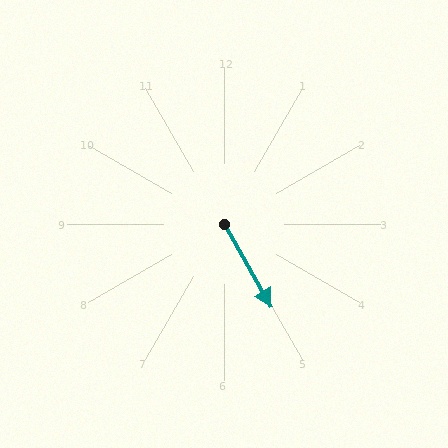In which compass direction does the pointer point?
Southeast.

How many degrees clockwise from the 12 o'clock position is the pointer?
Approximately 150 degrees.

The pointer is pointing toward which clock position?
Roughly 5 o'clock.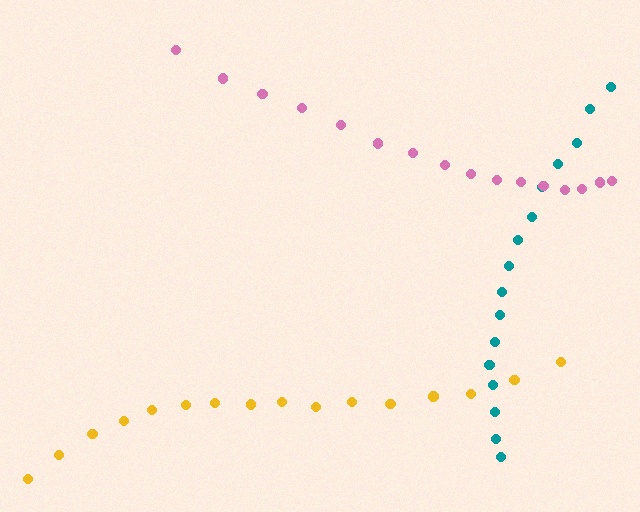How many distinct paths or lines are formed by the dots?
There are 3 distinct paths.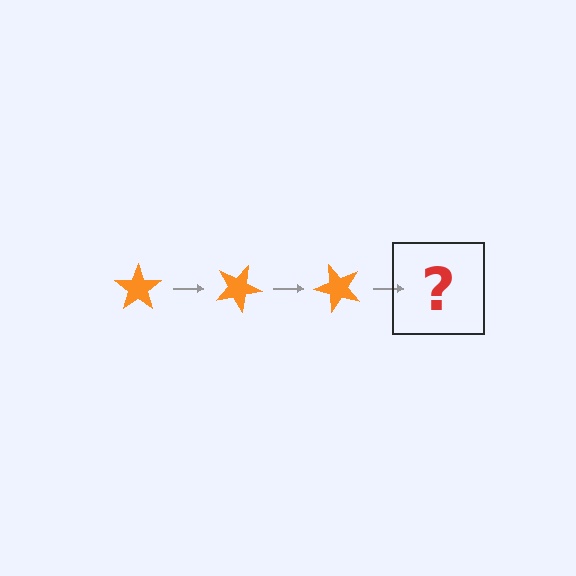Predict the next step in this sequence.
The next step is an orange star rotated 75 degrees.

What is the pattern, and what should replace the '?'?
The pattern is that the star rotates 25 degrees each step. The '?' should be an orange star rotated 75 degrees.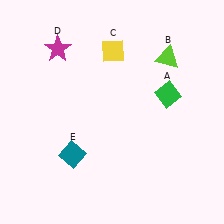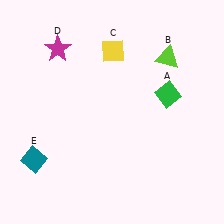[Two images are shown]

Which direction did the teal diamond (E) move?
The teal diamond (E) moved left.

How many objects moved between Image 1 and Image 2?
1 object moved between the two images.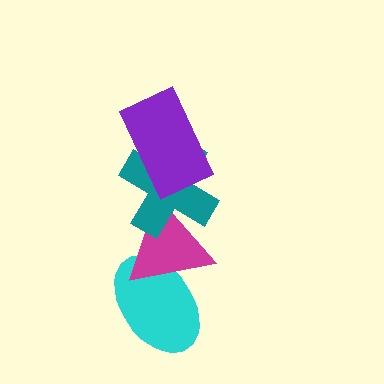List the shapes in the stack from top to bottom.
From top to bottom: the purple rectangle, the teal cross, the magenta triangle, the cyan ellipse.